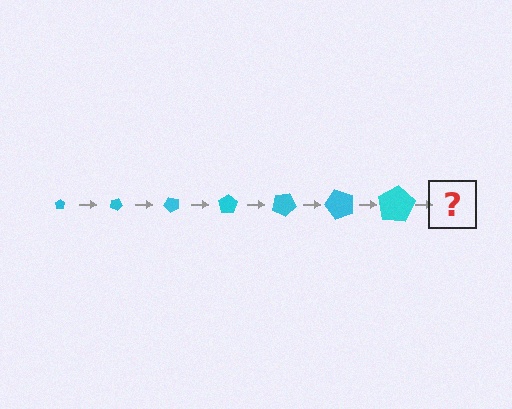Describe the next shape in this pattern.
It should be a pentagon, larger than the previous one and rotated 175 degrees from the start.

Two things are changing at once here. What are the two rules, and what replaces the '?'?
The two rules are that the pentagon grows larger each step and it rotates 25 degrees each step. The '?' should be a pentagon, larger than the previous one and rotated 175 degrees from the start.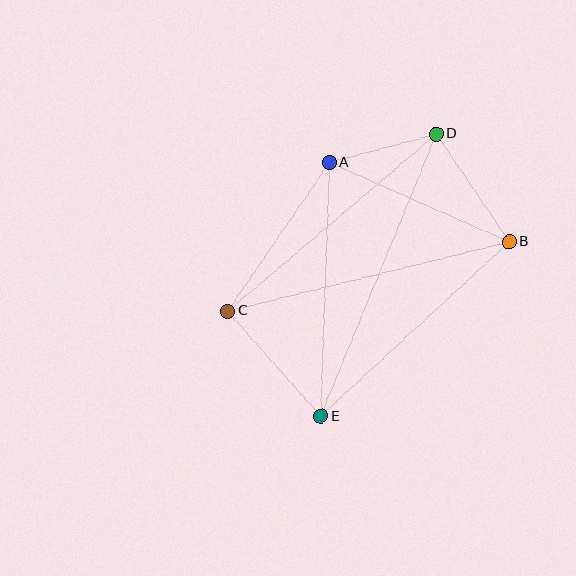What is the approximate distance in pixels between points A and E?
The distance between A and E is approximately 254 pixels.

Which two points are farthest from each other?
Points D and E are farthest from each other.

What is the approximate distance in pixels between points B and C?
The distance between B and C is approximately 290 pixels.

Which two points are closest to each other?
Points A and D are closest to each other.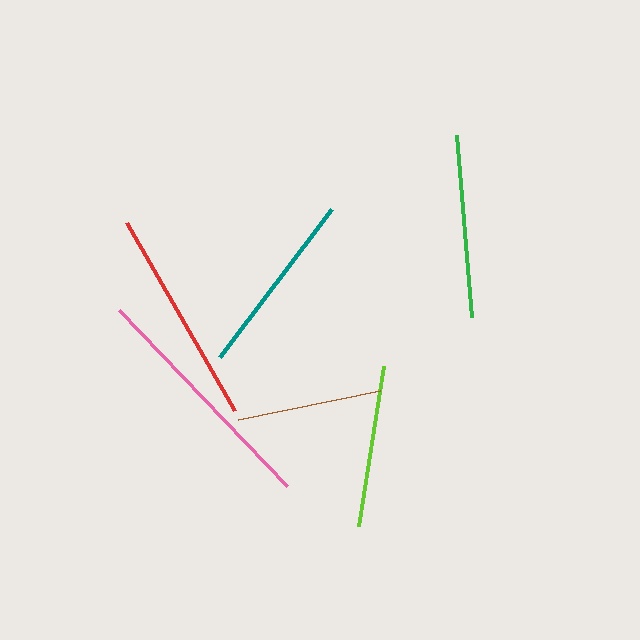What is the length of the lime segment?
The lime segment is approximately 161 pixels long.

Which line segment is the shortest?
The brown line is the shortest at approximately 144 pixels.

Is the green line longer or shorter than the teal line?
The teal line is longer than the green line.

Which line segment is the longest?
The pink line is the longest at approximately 244 pixels.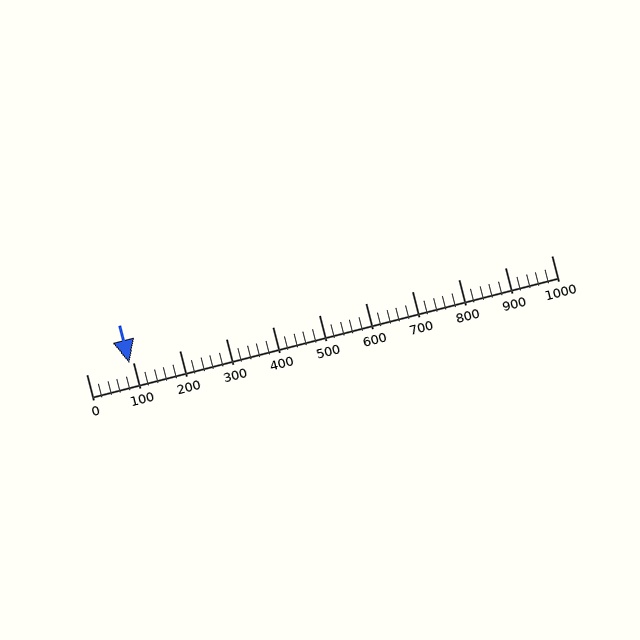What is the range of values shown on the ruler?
The ruler shows values from 0 to 1000.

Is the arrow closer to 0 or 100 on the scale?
The arrow is closer to 100.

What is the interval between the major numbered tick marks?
The major tick marks are spaced 100 units apart.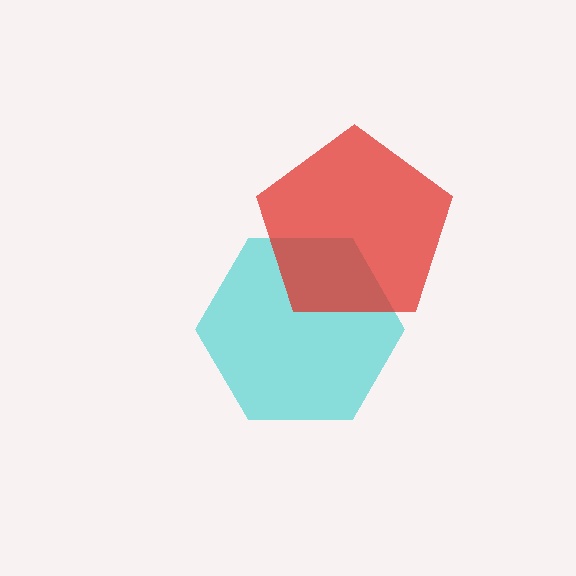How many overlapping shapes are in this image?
There are 2 overlapping shapes in the image.